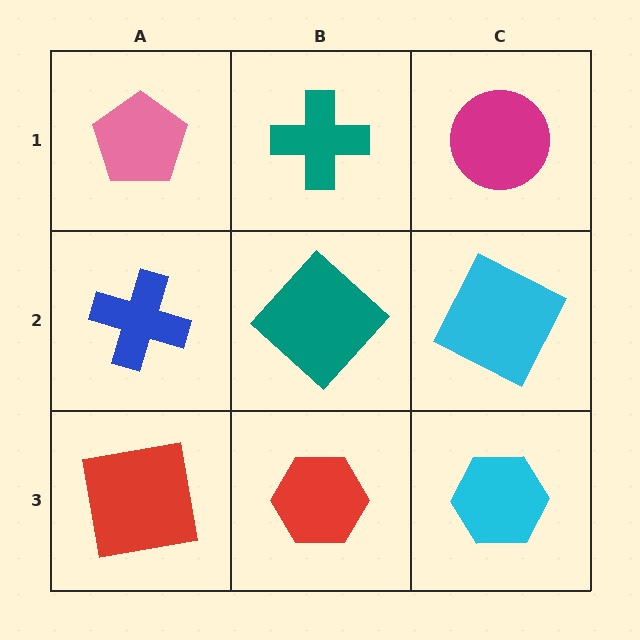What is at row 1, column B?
A teal cross.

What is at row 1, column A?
A pink pentagon.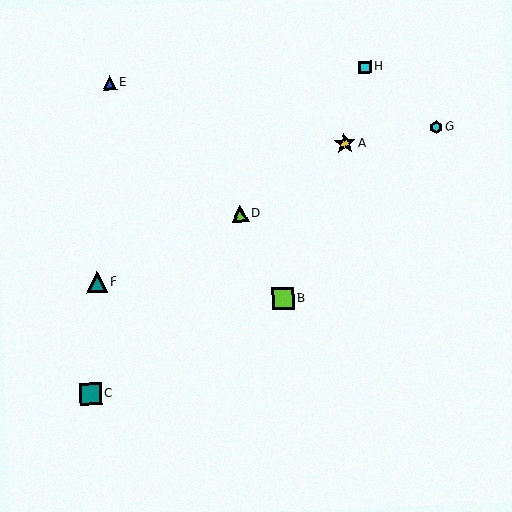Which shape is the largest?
The teal square (labeled C) is the largest.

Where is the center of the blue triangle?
The center of the blue triangle is at (109, 83).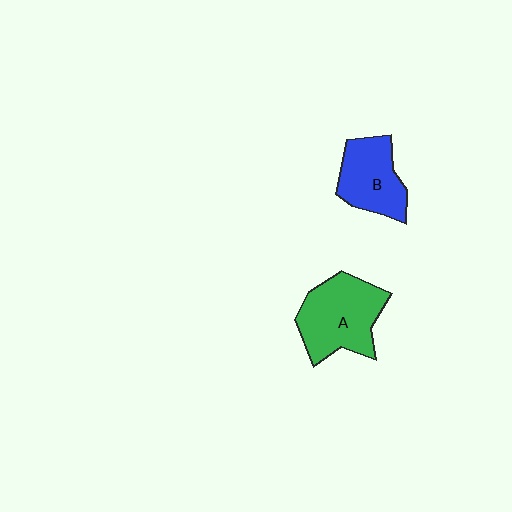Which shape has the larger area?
Shape A (green).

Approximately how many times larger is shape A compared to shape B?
Approximately 1.3 times.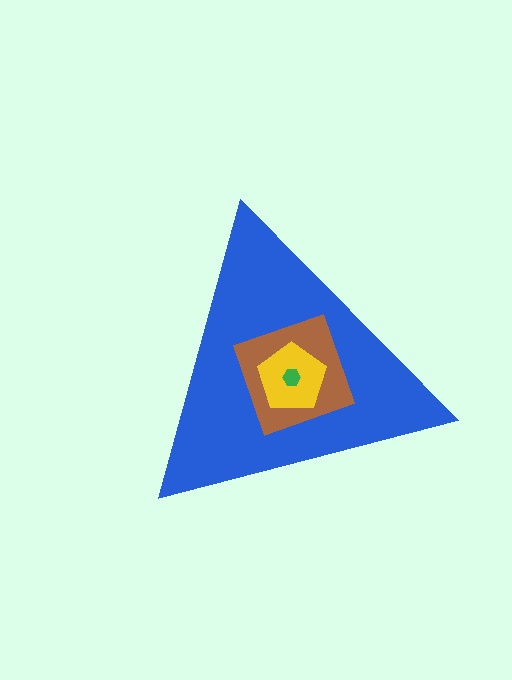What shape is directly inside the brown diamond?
The yellow pentagon.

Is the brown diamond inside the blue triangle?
Yes.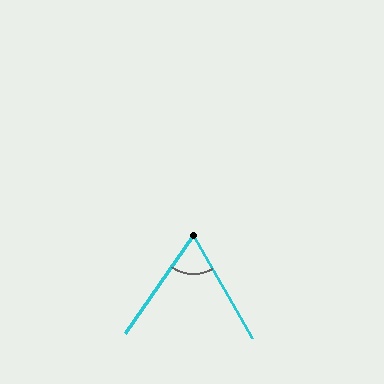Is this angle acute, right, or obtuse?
It is acute.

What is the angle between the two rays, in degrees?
Approximately 64 degrees.